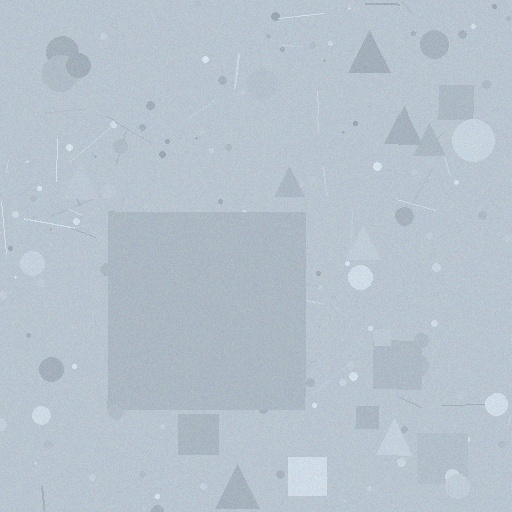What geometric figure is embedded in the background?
A square is embedded in the background.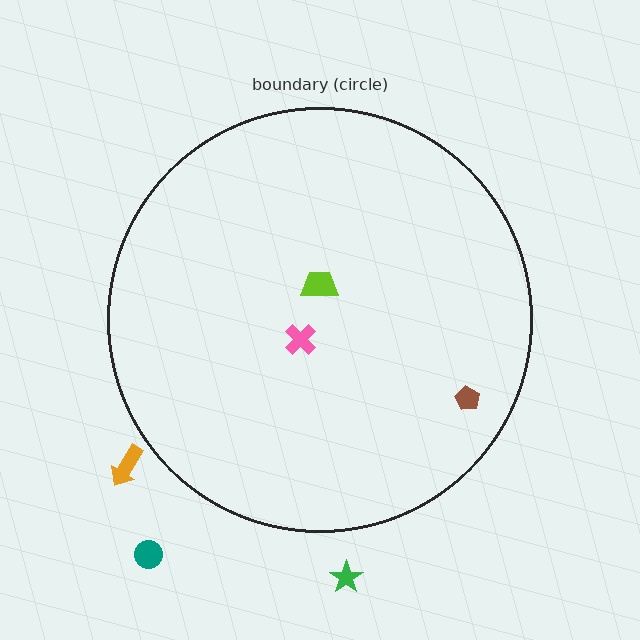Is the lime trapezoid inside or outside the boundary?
Inside.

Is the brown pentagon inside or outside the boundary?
Inside.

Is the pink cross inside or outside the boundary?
Inside.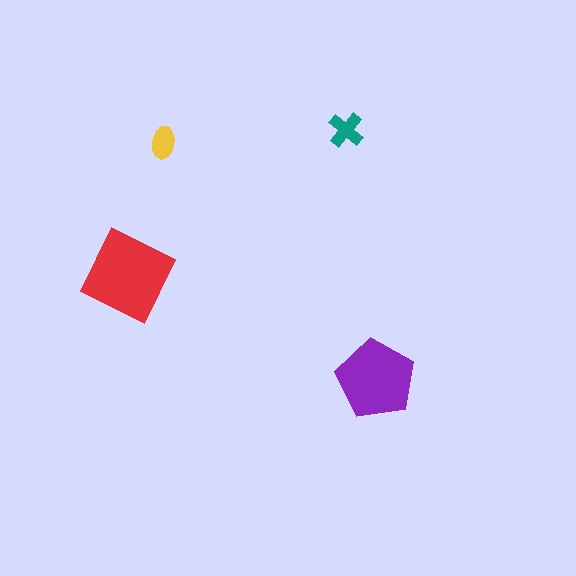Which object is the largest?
The red diamond.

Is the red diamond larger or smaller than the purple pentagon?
Larger.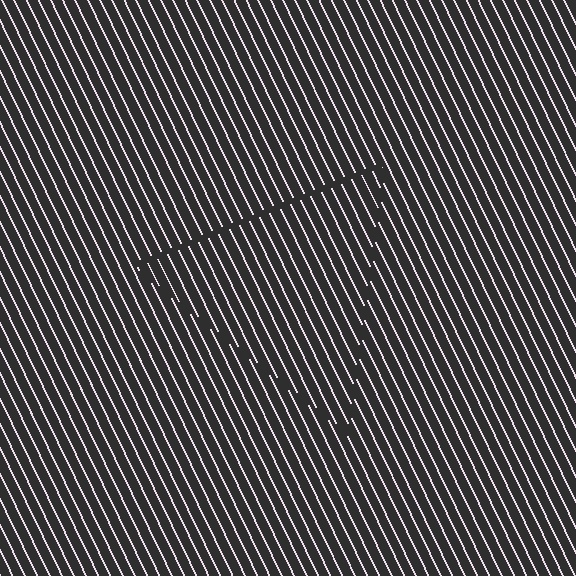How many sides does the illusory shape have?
3 sides — the line-ends trace a triangle.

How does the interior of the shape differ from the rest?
The interior of the shape contains the same grating, shifted by half a period — the contour is defined by the phase discontinuity where line-ends from the inner and outer gratings abut.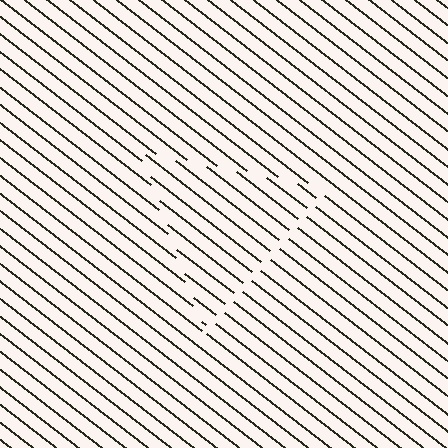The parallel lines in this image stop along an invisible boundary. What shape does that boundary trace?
An illusory triangle. The interior of the shape contains the same grating, shifted by half a period — the contour is defined by the phase discontinuity where line-ends from the inner and outer gratings abut.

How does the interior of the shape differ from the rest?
The interior of the shape contains the same grating, shifted by half a period — the contour is defined by the phase discontinuity where line-ends from the inner and outer gratings abut.